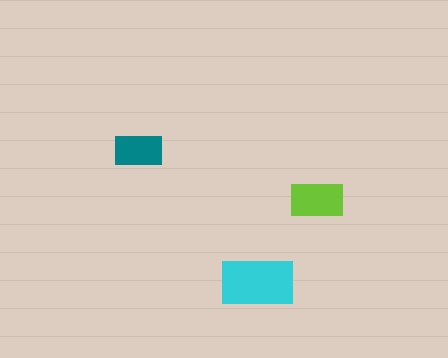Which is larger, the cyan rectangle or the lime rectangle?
The cyan one.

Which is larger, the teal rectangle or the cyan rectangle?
The cyan one.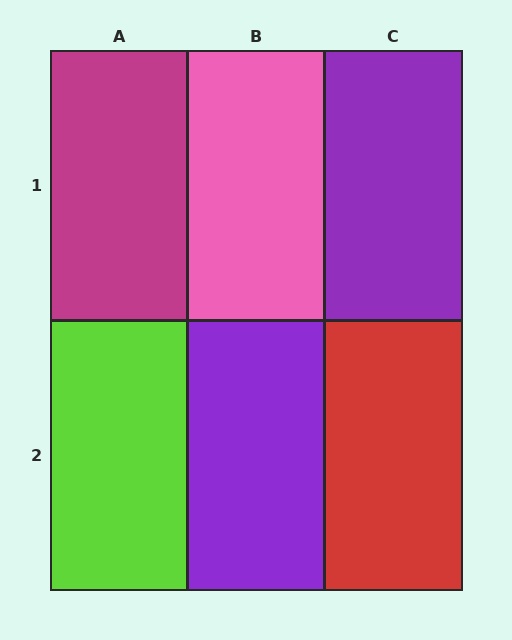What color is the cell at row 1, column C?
Purple.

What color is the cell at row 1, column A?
Magenta.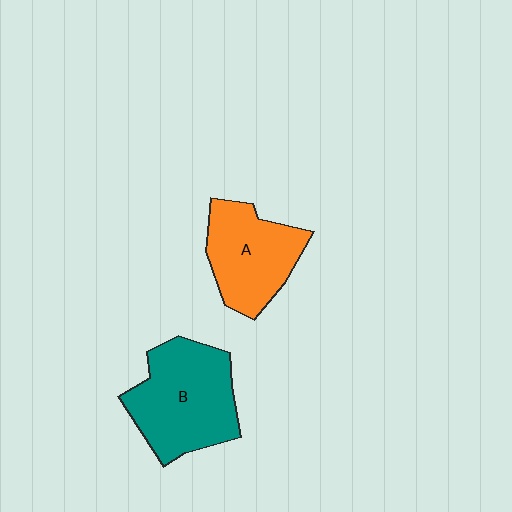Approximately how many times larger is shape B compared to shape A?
Approximately 1.3 times.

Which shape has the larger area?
Shape B (teal).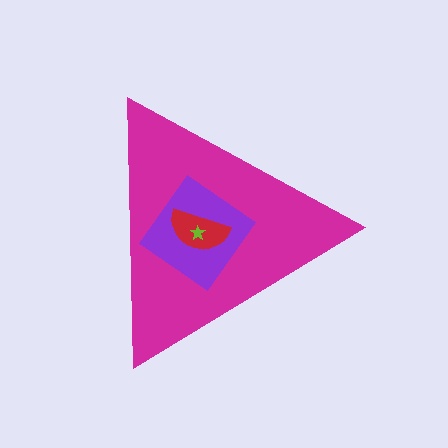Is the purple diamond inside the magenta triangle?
Yes.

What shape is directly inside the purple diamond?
The red semicircle.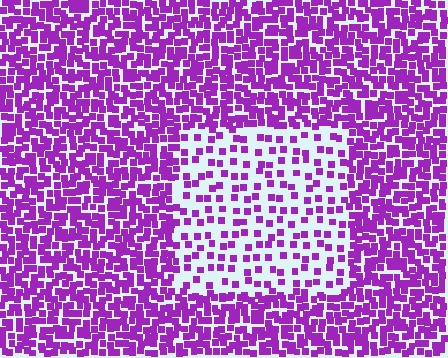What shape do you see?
I see a rectangle.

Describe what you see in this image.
The image contains small purple elements arranged at two different densities. A rectangle-shaped region is visible where the elements are less densely packed than the surrounding area.